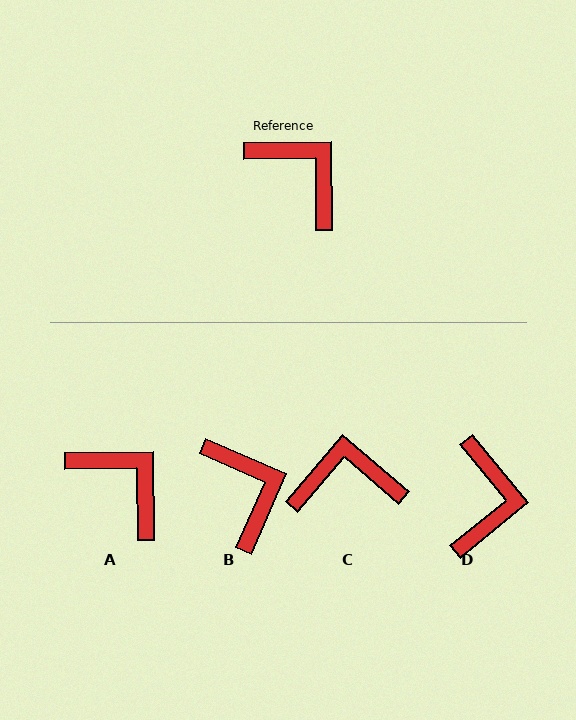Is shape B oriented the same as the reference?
No, it is off by about 25 degrees.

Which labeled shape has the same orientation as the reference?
A.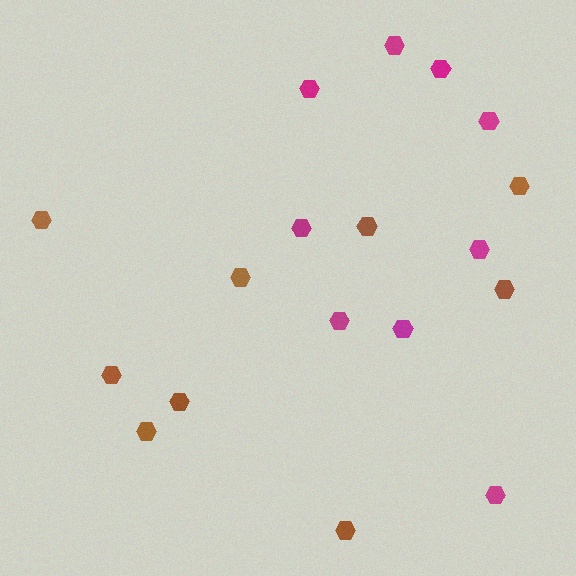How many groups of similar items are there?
There are 2 groups: one group of magenta hexagons (9) and one group of brown hexagons (9).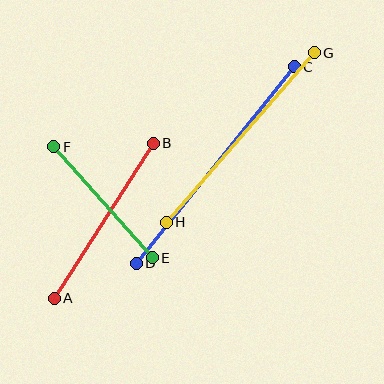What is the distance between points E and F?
The distance is approximately 148 pixels.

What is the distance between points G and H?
The distance is approximately 225 pixels.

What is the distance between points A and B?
The distance is approximately 184 pixels.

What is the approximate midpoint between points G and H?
The midpoint is at approximately (240, 137) pixels.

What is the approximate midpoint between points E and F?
The midpoint is at approximately (103, 202) pixels.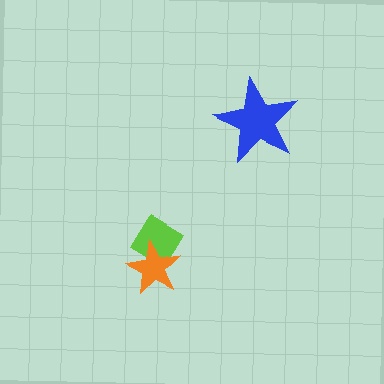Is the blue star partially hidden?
No, no other shape covers it.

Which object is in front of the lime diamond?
The orange star is in front of the lime diamond.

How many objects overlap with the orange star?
1 object overlaps with the orange star.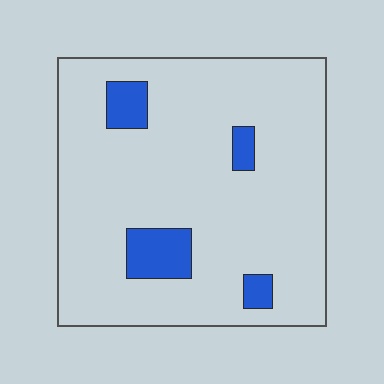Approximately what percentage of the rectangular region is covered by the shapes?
Approximately 10%.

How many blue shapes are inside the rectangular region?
4.